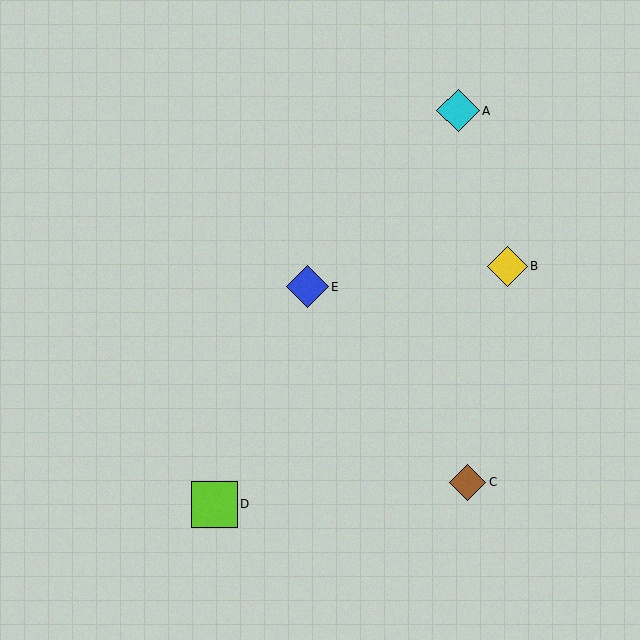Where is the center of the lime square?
The center of the lime square is at (214, 504).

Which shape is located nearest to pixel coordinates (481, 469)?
The brown diamond (labeled C) at (468, 482) is nearest to that location.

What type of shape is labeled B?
Shape B is a yellow diamond.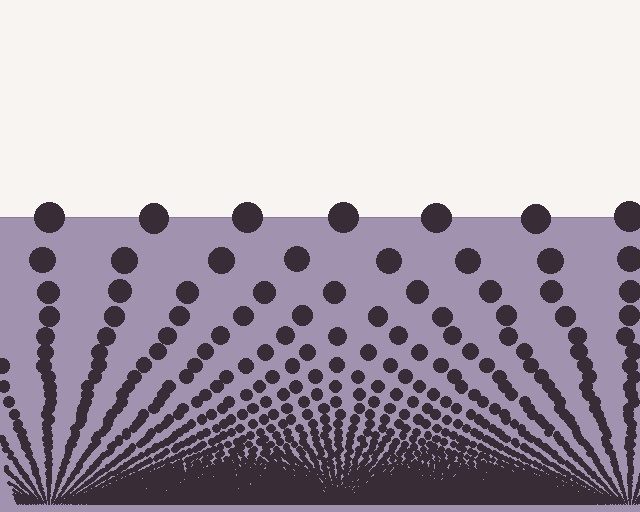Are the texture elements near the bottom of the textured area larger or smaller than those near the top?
Smaller. The gradient is inverted — elements near the bottom are smaller and denser.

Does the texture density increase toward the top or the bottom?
Density increases toward the bottom.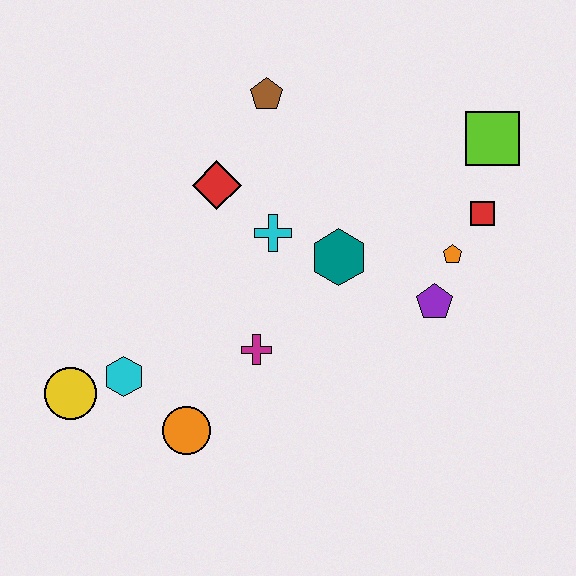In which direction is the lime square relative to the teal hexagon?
The lime square is to the right of the teal hexagon.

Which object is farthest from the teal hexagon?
The yellow circle is farthest from the teal hexagon.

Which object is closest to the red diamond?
The cyan cross is closest to the red diamond.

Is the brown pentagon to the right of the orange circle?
Yes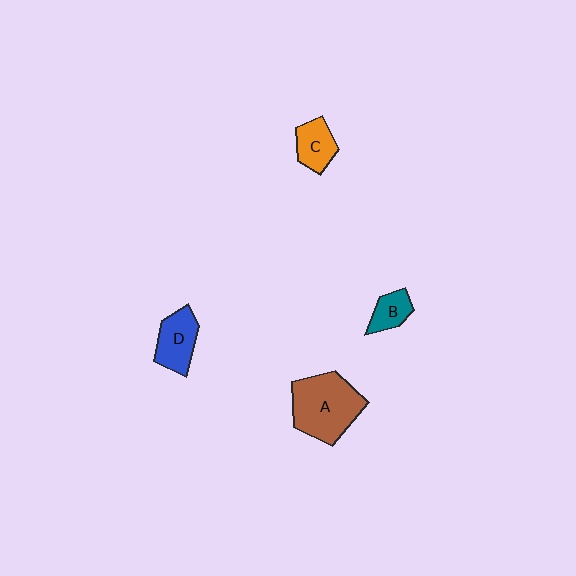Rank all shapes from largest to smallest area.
From largest to smallest: A (brown), D (blue), C (orange), B (teal).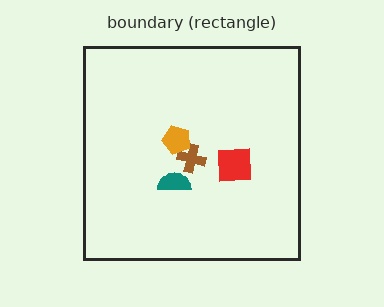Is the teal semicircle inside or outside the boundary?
Inside.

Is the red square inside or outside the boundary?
Inside.